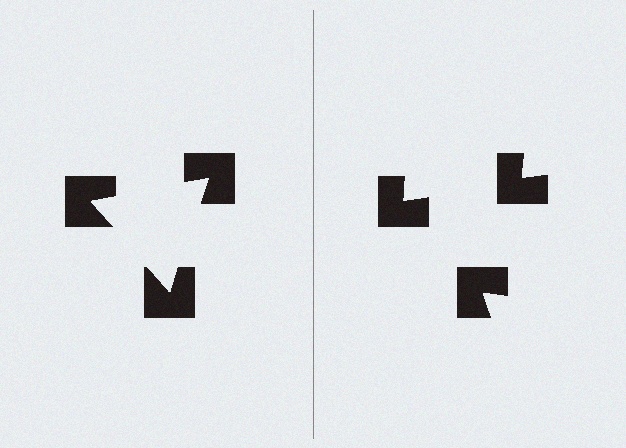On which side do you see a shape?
An illusory triangle appears on the left side. On the right side the wedge cuts are rotated, so no coherent shape forms.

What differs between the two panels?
The notched squares are positioned identically on both sides; only the wedge orientations differ. On the left they align to a triangle; on the right they are misaligned.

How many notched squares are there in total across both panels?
6 — 3 on each side.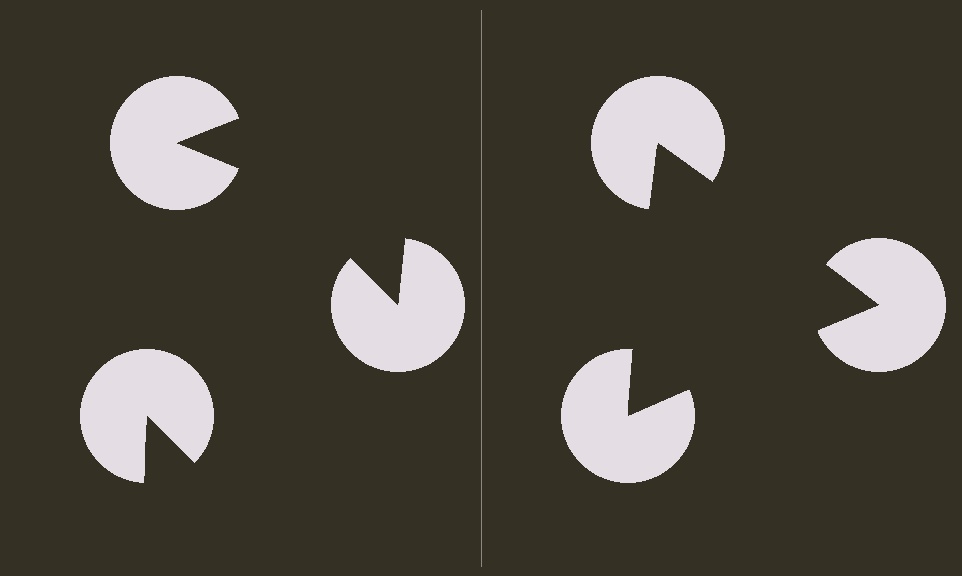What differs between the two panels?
The pac-man discs are positioned identically on both sides; only the wedge orientations differ. On the right they align to a triangle; on the left they are misaligned.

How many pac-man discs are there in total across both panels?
6 — 3 on each side.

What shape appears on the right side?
An illusory triangle.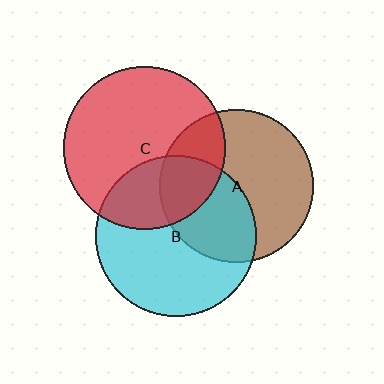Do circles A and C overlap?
Yes.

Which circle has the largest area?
Circle C (red).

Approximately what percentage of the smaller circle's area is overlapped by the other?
Approximately 25%.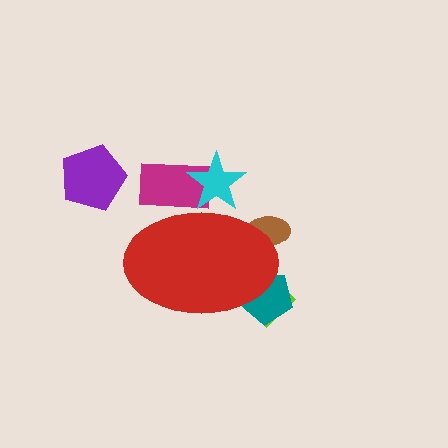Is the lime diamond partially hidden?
Yes, the lime diamond is partially hidden behind the red ellipse.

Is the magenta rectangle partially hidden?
Yes, the magenta rectangle is partially hidden behind the red ellipse.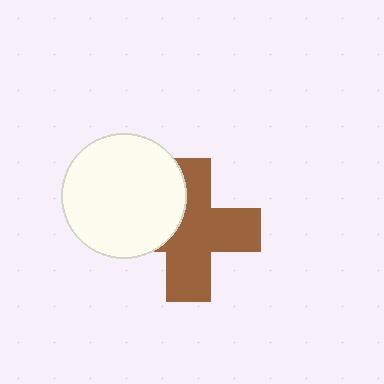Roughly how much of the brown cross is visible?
Most of it is visible (roughly 68%).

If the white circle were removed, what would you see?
You would see the complete brown cross.